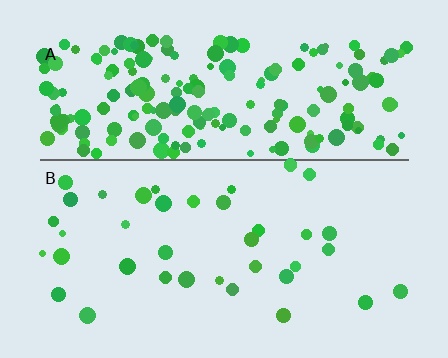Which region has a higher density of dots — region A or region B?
A (the top).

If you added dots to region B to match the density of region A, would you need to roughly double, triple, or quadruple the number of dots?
Approximately quadruple.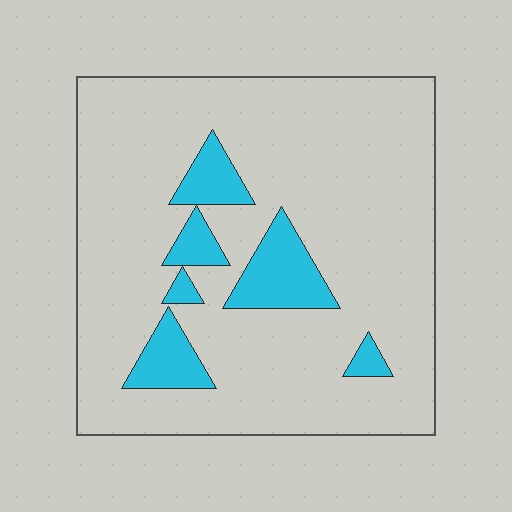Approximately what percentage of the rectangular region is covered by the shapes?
Approximately 15%.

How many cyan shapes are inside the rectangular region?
6.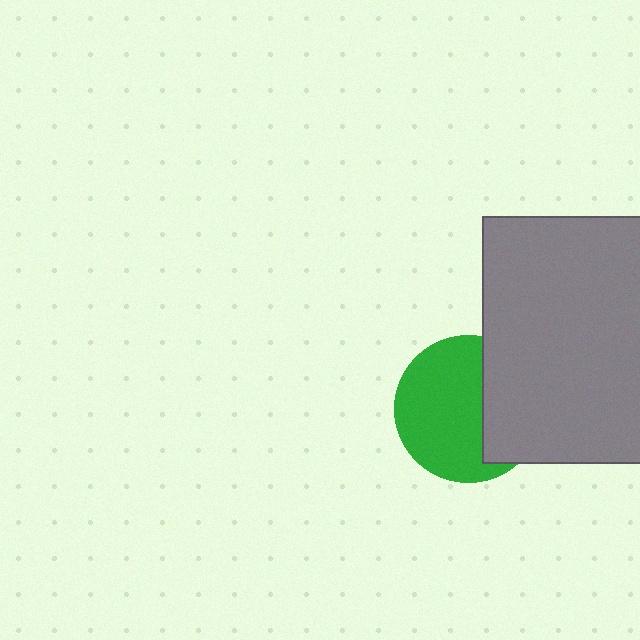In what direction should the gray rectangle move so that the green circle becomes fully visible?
The gray rectangle should move right. That is the shortest direction to clear the overlap and leave the green circle fully visible.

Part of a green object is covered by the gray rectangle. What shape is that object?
It is a circle.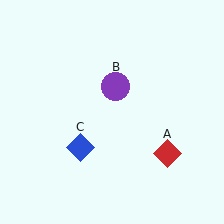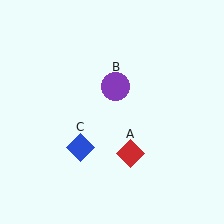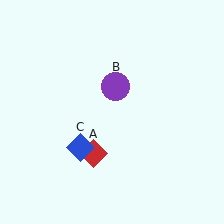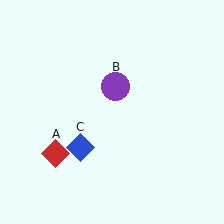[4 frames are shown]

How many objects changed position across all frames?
1 object changed position: red diamond (object A).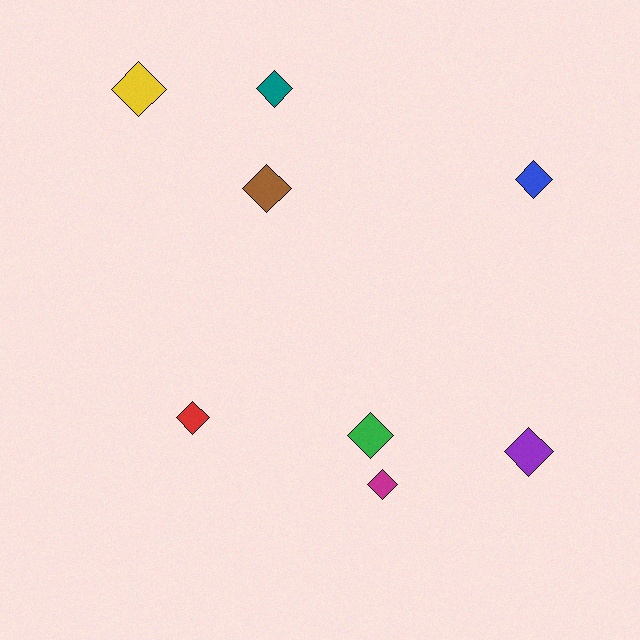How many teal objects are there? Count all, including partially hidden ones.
There is 1 teal object.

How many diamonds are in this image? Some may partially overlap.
There are 8 diamonds.